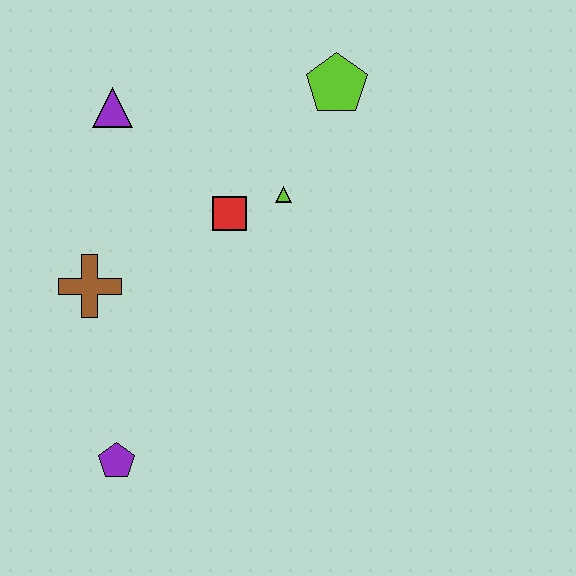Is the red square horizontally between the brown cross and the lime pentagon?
Yes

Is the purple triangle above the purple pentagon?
Yes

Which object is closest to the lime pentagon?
The lime triangle is closest to the lime pentagon.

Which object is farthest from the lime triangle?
The purple pentagon is farthest from the lime triangle.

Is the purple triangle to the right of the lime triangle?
No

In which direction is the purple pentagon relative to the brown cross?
The purple pentagon is below the brown cross.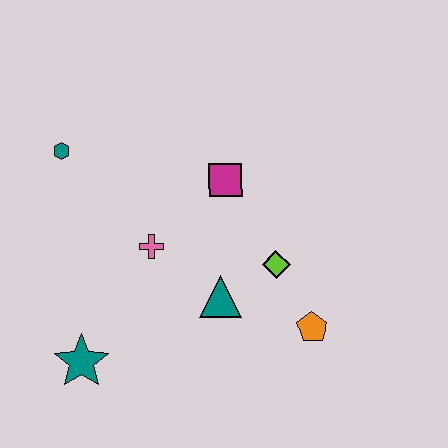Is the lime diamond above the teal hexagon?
No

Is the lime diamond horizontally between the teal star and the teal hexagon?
No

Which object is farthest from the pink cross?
The orange pentagon is farthest from the pink cross.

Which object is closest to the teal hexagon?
The pink cross is closest to the teal hexagon.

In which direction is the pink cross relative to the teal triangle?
The pink cross is to the left of the teal triangle.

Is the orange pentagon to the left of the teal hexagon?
No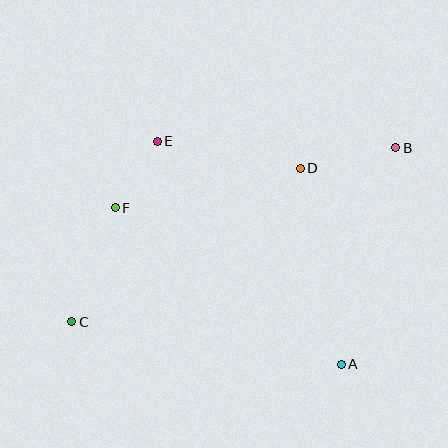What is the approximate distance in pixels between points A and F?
The distance between A and F is approximately 275 pixels.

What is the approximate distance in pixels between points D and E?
The distance between D and E is approximately 145 pixels.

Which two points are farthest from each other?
Points B and C are farthest from each other.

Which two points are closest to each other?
Points E and F are closest to each other.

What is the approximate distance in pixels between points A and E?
The distance between A and E is approximately 289 pixels.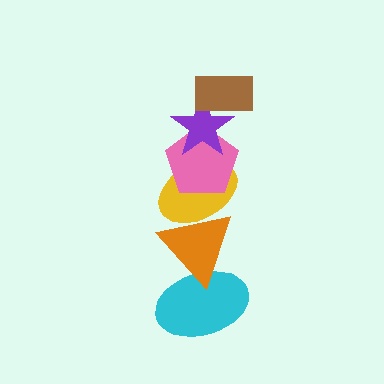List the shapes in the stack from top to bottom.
From top to bottom: the brown rectangle, the purple star, the pink pentagon, the yellow ellipse, the orange triangle, the cyan ellipse.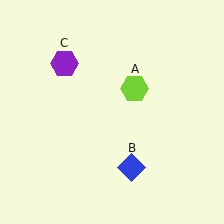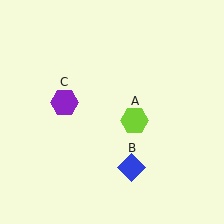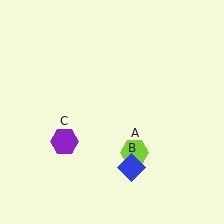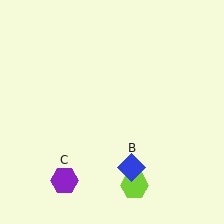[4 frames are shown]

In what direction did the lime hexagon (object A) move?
The lime hexagon (object A) moved down.